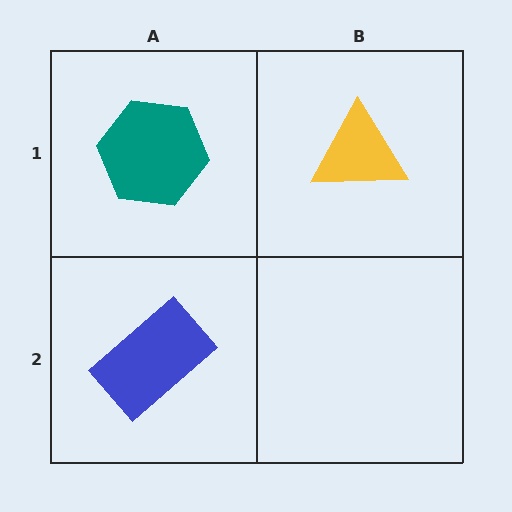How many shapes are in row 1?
2 shapes.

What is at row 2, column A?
A blue rectangle.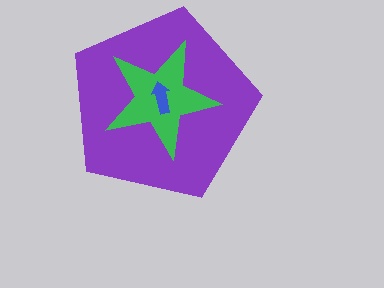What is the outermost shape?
The purple pentagon.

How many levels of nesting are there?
3.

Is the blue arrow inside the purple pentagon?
Yes.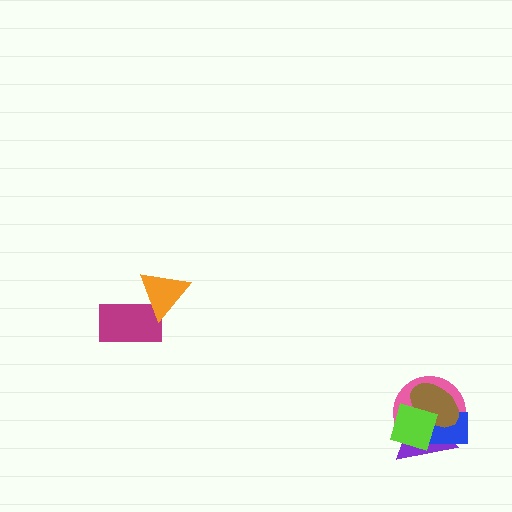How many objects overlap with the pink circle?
4 objects overlap with the pink circle.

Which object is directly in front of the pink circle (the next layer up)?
The purple triangle is directly in front of the pink circle.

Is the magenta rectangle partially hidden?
Yes, it is partially covered by another shape.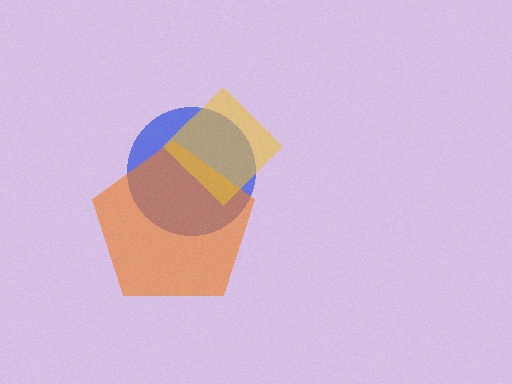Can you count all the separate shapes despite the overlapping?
Yes, there are 3 separate shapes.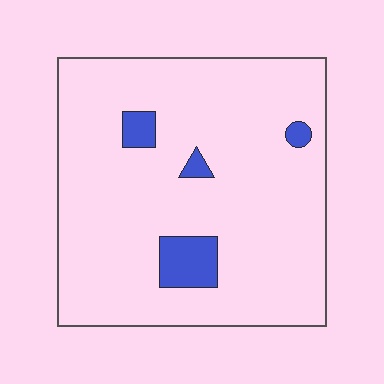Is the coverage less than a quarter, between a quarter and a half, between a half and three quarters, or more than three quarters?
Less than a quarter.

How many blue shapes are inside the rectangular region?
4.